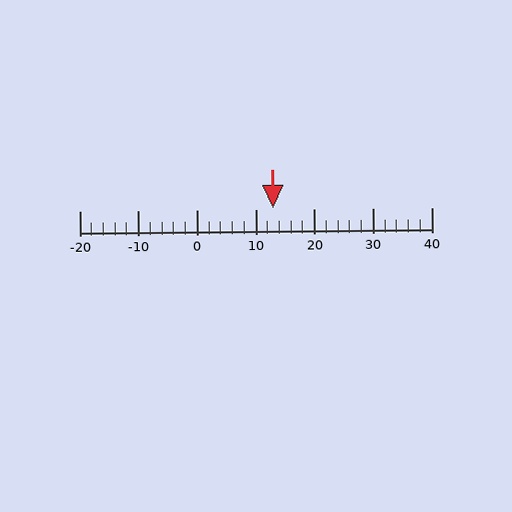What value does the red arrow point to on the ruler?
The red arrow points to approximately 13.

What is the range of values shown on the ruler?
The ruler shows values from -20 to 40.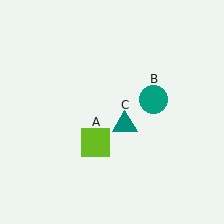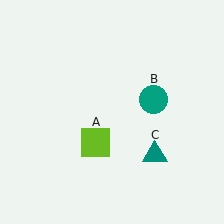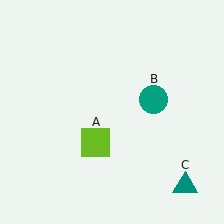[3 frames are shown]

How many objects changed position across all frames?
1 object changed position: teal triangle (object C).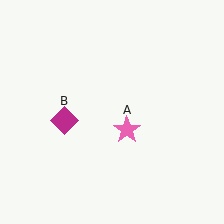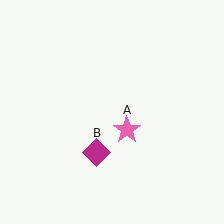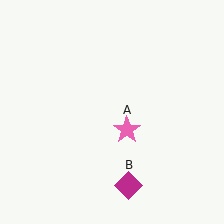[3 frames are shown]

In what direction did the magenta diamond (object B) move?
The magenta diamond (object B) moved down and to the right.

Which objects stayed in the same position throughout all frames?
Pink star (object A) remained stationary.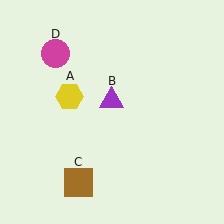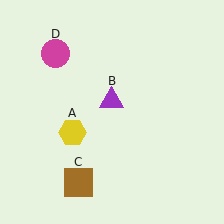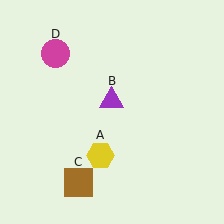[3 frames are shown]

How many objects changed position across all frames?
1 object changed position: yellow hexagon (object A).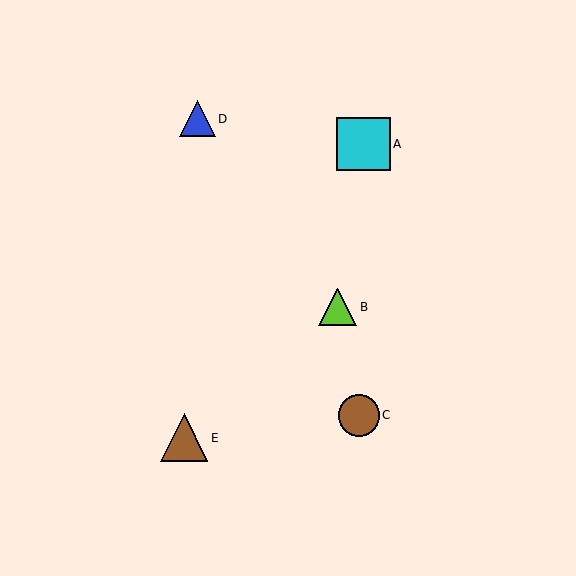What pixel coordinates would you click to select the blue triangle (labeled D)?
Click at (197, 119) to select the blue triangle D.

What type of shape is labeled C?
Shape C is a brown circle.